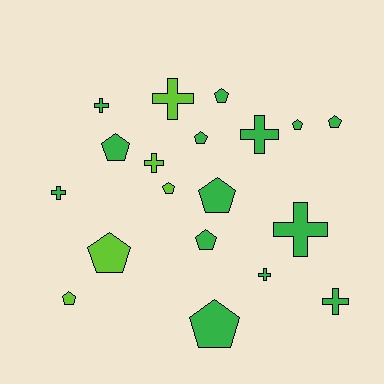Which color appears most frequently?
Green, with 14 objects.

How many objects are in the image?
There are 19 objects.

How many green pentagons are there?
There are 8 green pentagons.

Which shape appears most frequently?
Pentagon, with 11 objects.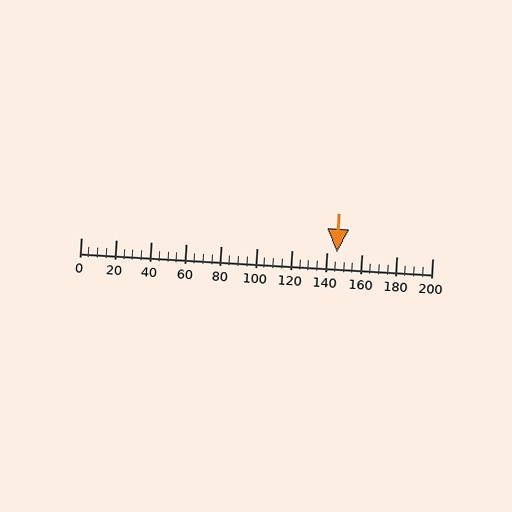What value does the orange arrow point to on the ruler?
The orange arrow points to approximately 146.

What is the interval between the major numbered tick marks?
The major tick marks are spaced 20 units apart.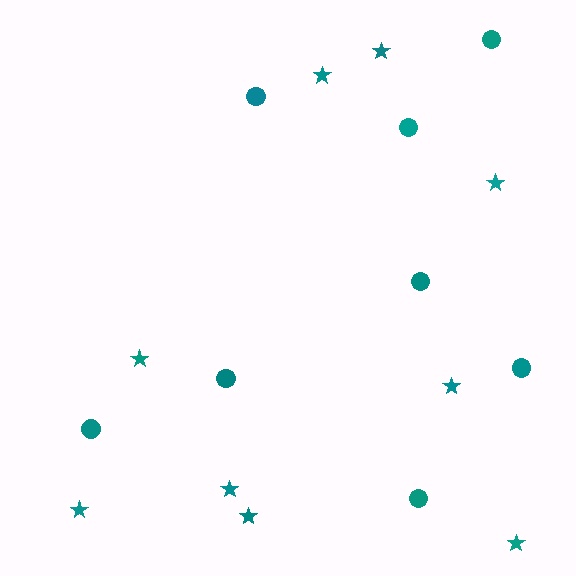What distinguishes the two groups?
There are 2 groups: one group of stars (9) and one group of circles (8).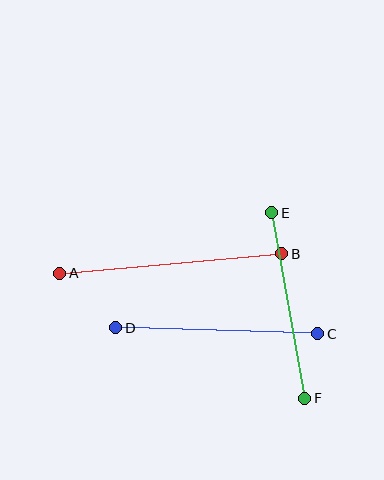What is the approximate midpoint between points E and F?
The midpoint is at approximately (288, 305) pixels.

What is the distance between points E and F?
The distance is approximately 188 pixels.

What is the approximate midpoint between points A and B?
The midpoint is at approximately (171, 263) pixels.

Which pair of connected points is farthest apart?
Points A and B are farthest apart.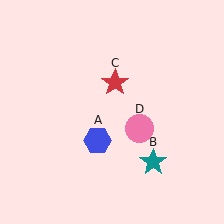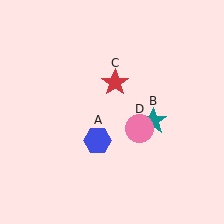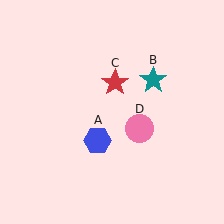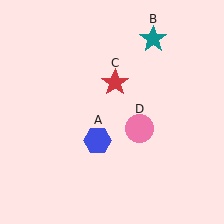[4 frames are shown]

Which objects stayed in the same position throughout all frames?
Blue hexagon (object A) and red star (object C) and pink circle (object D) remained stationary.